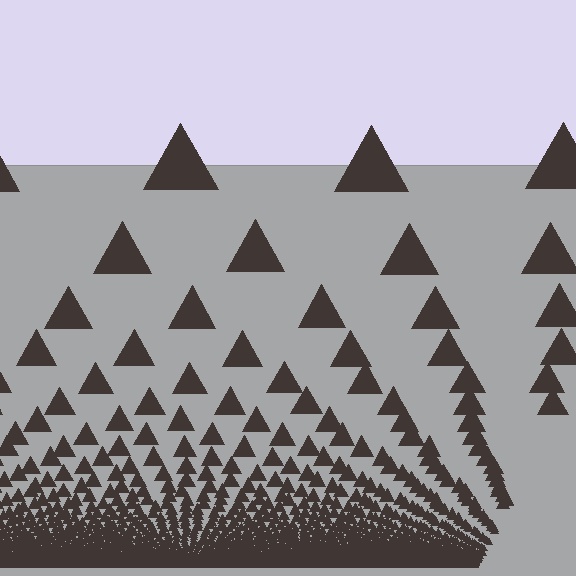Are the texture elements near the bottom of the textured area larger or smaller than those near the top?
Smaller. The gradient is inverted — elements near the bottom are smaller and denser.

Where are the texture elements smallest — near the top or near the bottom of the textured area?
Near the bottom.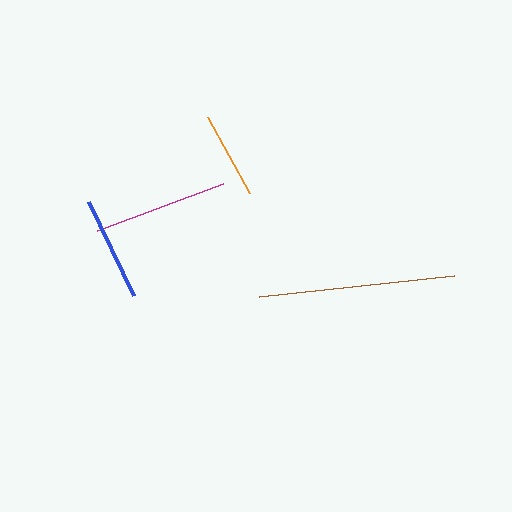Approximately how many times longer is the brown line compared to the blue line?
The brown line is approximately 1.9 times the length of the blue line.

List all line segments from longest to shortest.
From longest to shortest: brown, magenta, blue, orange.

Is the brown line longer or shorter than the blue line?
The brown line is longer than the blue line.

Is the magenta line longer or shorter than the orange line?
The magenta line is longer than the orange line.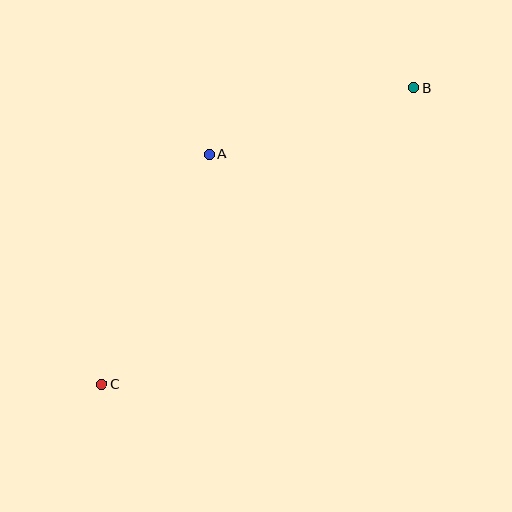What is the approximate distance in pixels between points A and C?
The distance between A and C is approximately 254 pixels.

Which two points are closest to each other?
Points A and B are closest to each other.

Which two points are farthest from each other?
Points B and C are farthest from each other.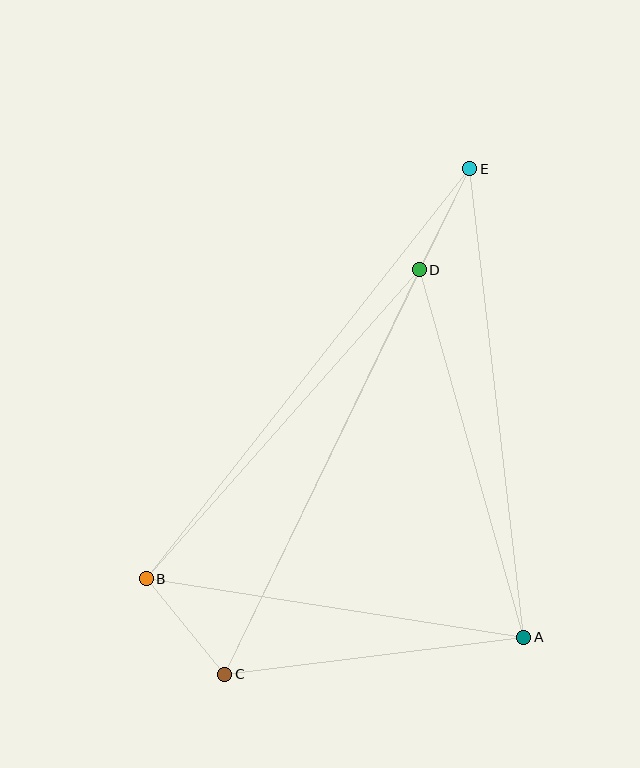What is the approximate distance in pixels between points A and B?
The distance between A and B is approximately 382 pixels.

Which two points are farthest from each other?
Points C and E are farthest from each other.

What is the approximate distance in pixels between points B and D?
The distance between B and D is approximately 412 pixels.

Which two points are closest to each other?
Points D and E are closest to each other.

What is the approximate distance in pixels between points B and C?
The distance between B and C is approximately 124 pixels.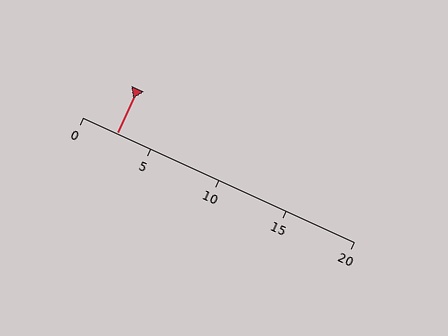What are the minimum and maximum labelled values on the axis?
The axis runs from 0 to 20.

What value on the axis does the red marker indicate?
The marker indicates approximately 2.5.